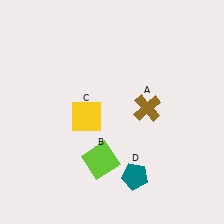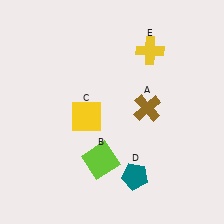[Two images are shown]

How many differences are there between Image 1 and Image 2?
There is 1 difference between the two images.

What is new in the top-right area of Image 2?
A yellow cross (E) was added in the top-right area of Image 2.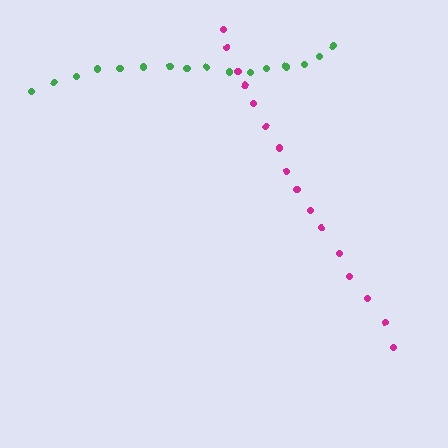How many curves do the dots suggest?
There are 2 distinct paths.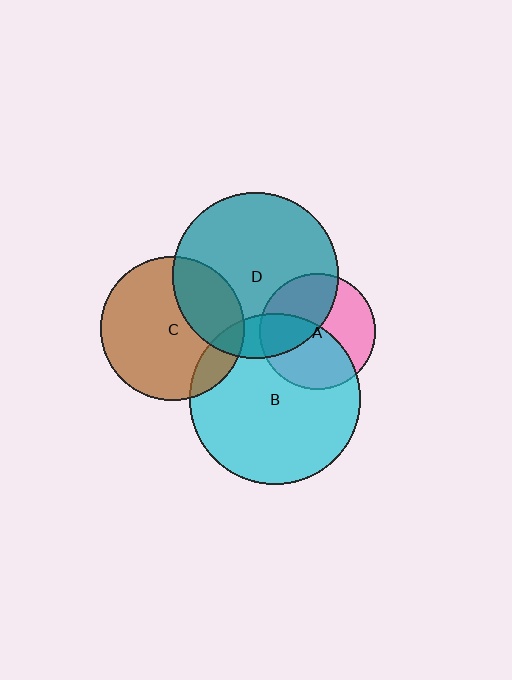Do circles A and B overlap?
Yes.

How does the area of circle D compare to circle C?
Approximately 1.3 times.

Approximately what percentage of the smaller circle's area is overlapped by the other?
Approximately 50%.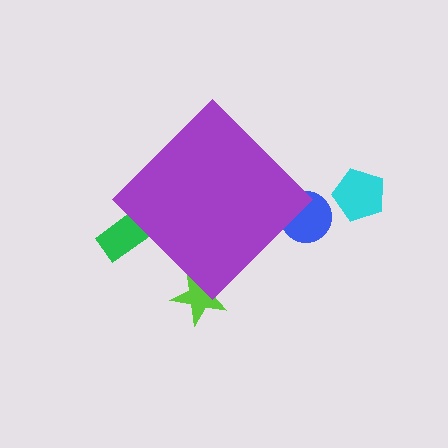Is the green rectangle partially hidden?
Yes, the green rectangle is partially hidden behind the purple diamond.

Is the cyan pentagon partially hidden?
No, the cyan pentagon is fully visible.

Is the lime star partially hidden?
Yes, the lime star is partially hidden behind the purple diamond.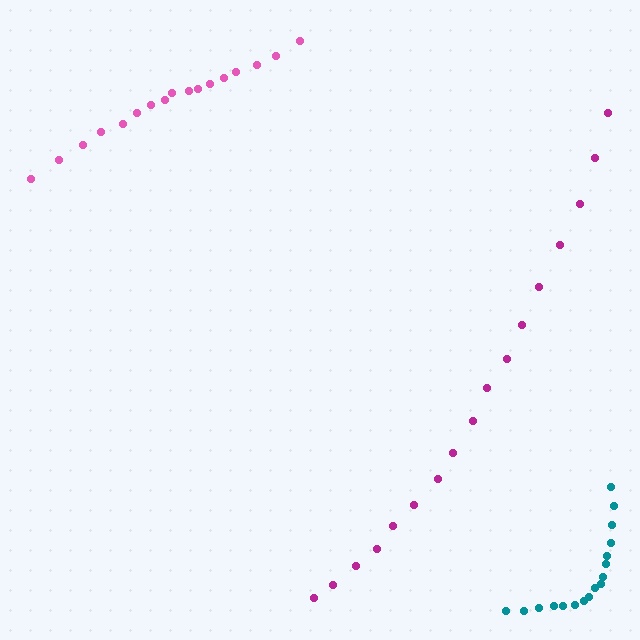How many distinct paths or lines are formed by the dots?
There are 3 distinct paths.